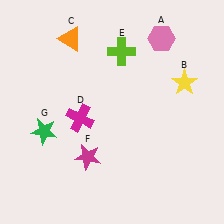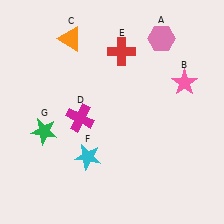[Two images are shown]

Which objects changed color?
B changed from yellow to pink. E changed from lime to red. F changed from magenta to cyan.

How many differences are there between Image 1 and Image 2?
There are 3 differences between the two images.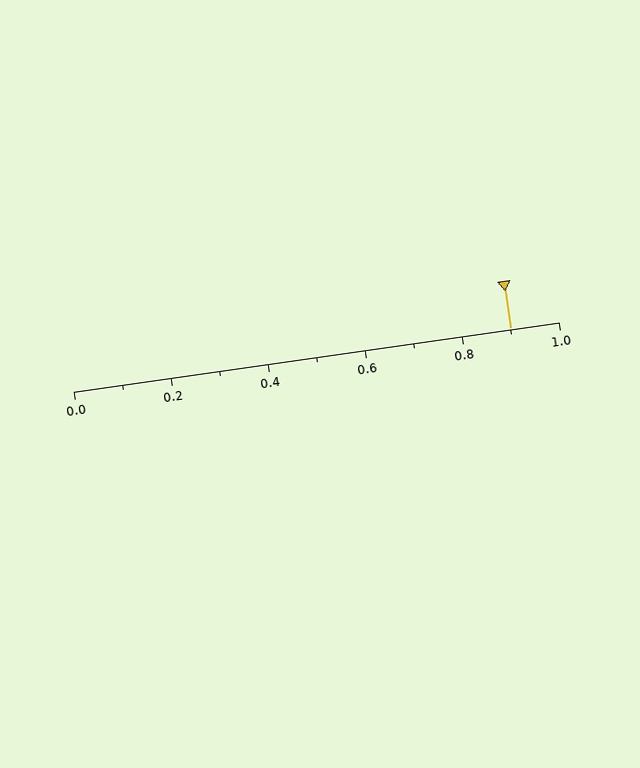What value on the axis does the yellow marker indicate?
The marker indicates approximately 0.9.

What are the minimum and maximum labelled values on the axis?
The axis runs from 0.0 to 1.0.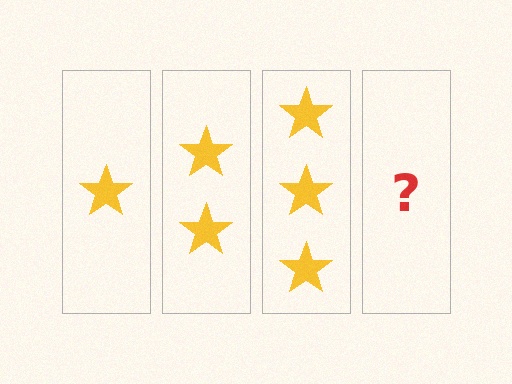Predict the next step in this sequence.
The next step is 4 stars.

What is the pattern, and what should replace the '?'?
The pattern is that each step adds one more star. The '?' should be 4 stars.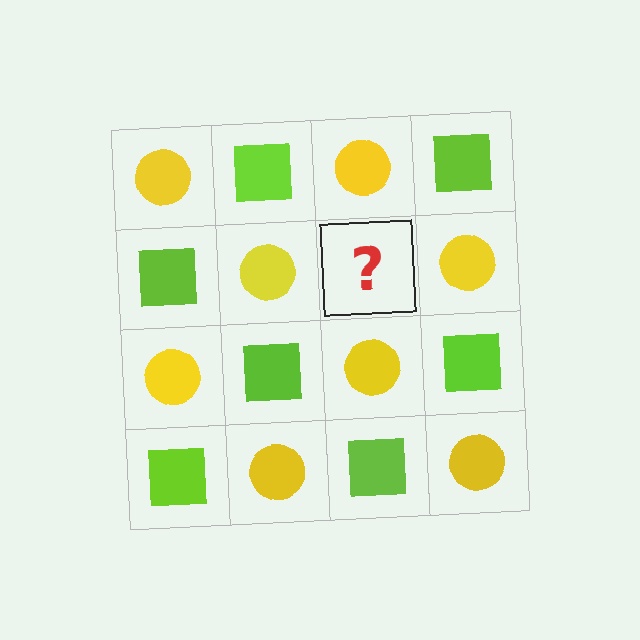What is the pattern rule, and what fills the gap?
The rule is that it alternates yellow circle and lime square in a checkerboard pattern. The gap should be filled with a lime square.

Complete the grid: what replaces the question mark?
The question mark should be replaced with a lime square.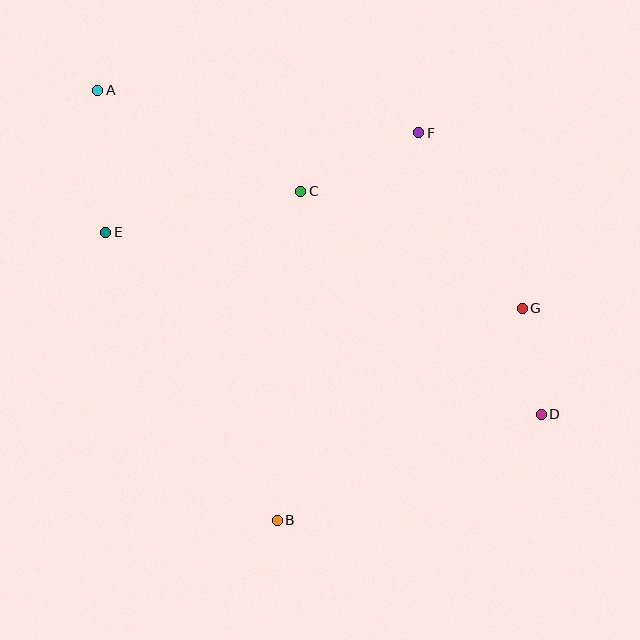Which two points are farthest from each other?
Points A and D are farthest from each other.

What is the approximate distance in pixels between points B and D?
The distance between B and D is approximately 284 pixels.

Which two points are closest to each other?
Points D and G are closest to each other.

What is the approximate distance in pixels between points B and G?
The distance between B and G is approximately 324 pixels.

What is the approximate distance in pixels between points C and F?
The distance between C and F is approximately 132 pixels.